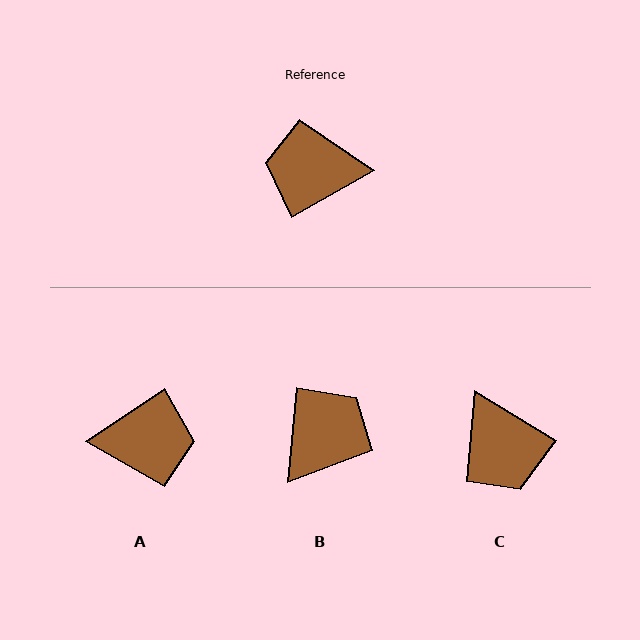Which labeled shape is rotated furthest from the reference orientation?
A, about 176 degrees away.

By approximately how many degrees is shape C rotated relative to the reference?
Approximately 119 degrees counter-clockwise.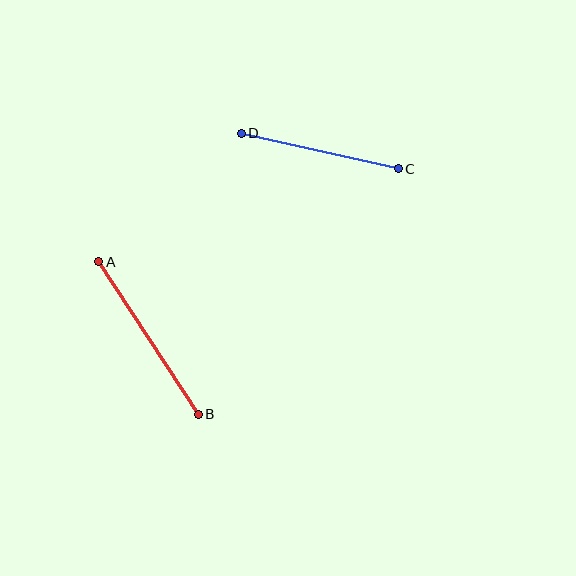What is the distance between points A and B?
The distance is approximately 182 pixels.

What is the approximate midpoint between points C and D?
The midpoint is at approximately (320, 151) pixels.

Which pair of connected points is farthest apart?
Points A and B are farthest apart.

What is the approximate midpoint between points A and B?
The midpoint is at approximately (148, 338) pixels.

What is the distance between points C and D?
The distance is approximately 161 pixels.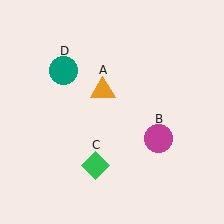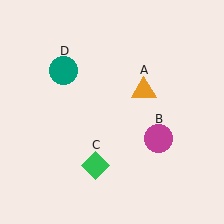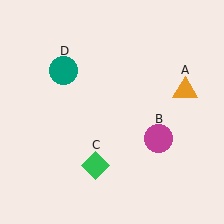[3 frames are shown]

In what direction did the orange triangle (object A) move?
The orange triangle (object A) moved right.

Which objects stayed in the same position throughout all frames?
Magenta circle (object B) and green diamond (object C) and teal circle (object D) remained stationary.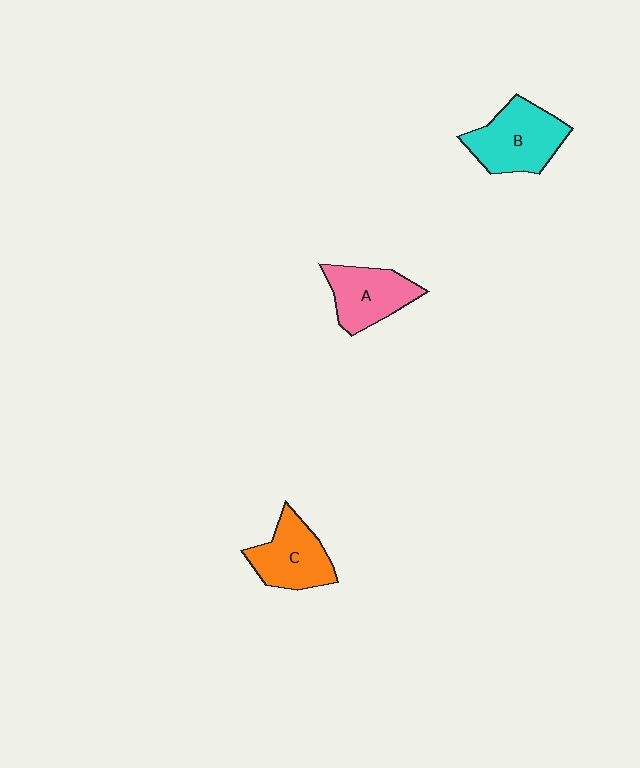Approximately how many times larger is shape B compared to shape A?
Approximately 1.2 times.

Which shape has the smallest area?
Shape A (pink).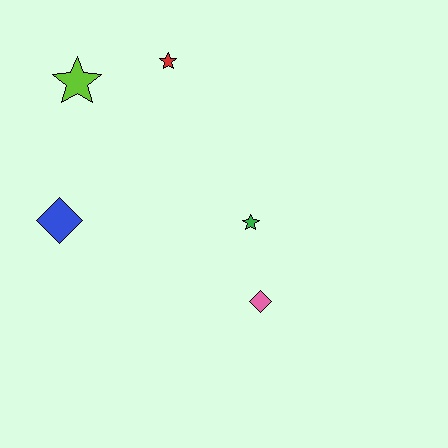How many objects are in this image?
There are 5 objects.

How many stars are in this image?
There are 3 stars.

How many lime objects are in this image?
There is 1 lime object.